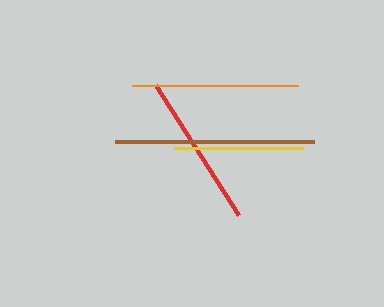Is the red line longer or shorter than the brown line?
The brown line is longer than the red line.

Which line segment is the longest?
The brown line is the longest at approximately 199 pixels.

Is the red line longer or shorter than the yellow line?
The red line is longer than the yellow line.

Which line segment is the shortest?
The yellow line is the shortest at approximately 129 pixels.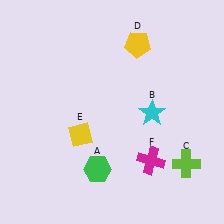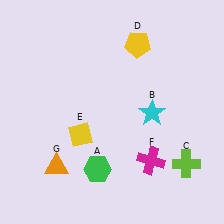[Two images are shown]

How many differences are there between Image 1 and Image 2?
There is 1 difference between the two images.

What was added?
An orange triangle (G) was added in Image 2.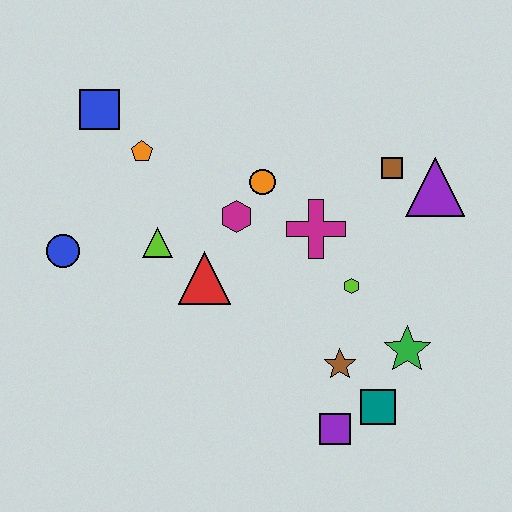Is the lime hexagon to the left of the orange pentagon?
No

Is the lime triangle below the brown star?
No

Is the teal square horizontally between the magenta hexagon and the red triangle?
No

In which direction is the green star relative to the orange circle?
The green star is below the orange circle.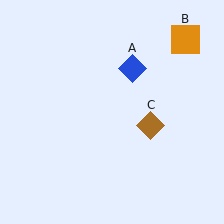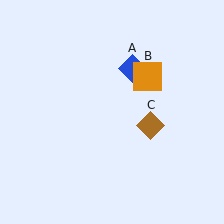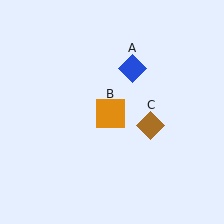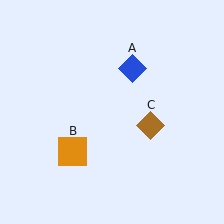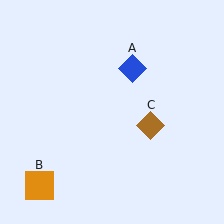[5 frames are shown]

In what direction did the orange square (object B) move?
The orange square (object B) moved down and to the left.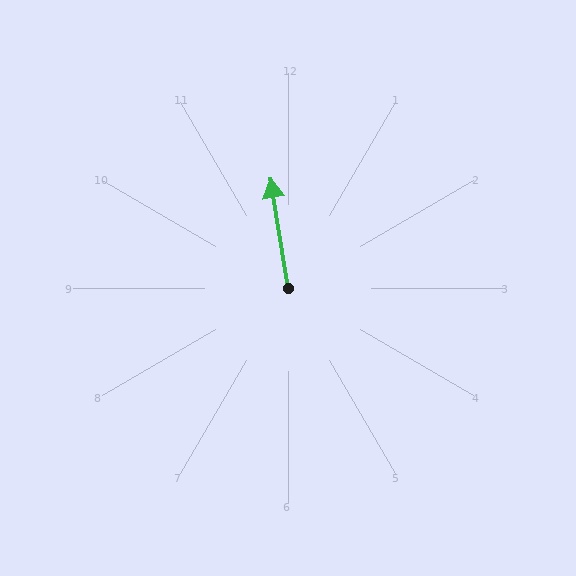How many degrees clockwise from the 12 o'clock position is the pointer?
Approximately 351 degrees.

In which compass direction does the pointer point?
North.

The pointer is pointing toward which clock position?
Roughly 12 o'clock.